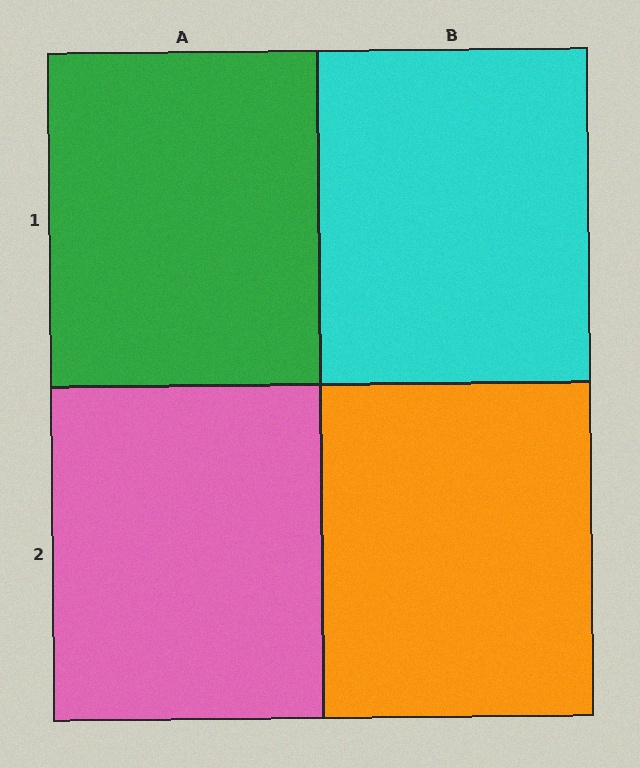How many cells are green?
1 cell is green.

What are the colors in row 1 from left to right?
Green, cyan.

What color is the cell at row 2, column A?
Pink.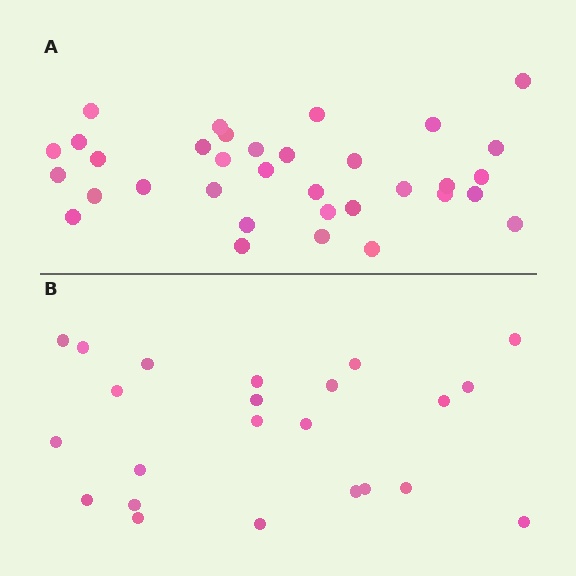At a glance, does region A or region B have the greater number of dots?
Region A (the top region) has more dots.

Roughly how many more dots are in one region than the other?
Region A has roughly 12 or so more dots than region B.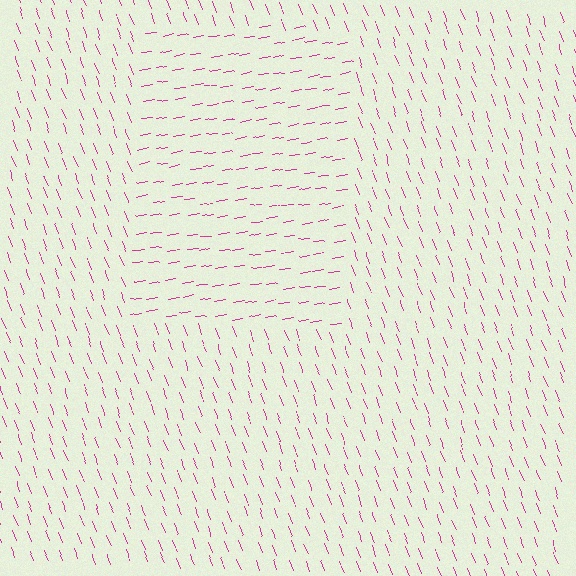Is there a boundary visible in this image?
Yes, there is a texture boundary formed by a change in line orientation.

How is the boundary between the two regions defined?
The boundary is defined purely by a change in line orientation (approximately 78 degrees difference). All lines are the same color and thickness.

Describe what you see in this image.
The image is filled with small magenta line segments. A rectangle region in the image has lines oriented differently from the surrounding lines, creating a visible texture boundary.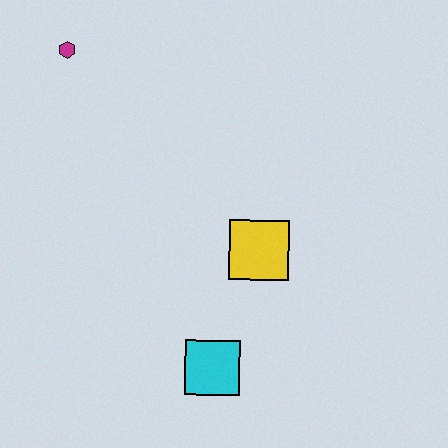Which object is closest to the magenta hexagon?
The yellow square is closest to the magenta hexagon.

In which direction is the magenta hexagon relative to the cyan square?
The magenta hexagon is above the cyan square.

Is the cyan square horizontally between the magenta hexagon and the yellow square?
Yes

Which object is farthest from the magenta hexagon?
The cyan square is farthest from the magenta hexagon.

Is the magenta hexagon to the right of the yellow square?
No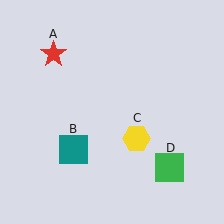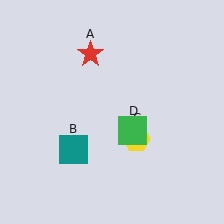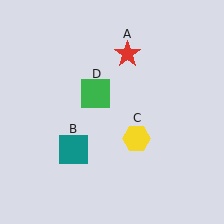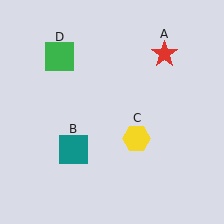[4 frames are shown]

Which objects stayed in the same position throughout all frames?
Teal square (object B) and yellow hexagon (object C) remained stationary.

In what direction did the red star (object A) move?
The red star (object A) moved right.